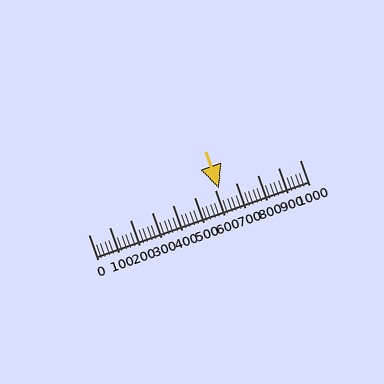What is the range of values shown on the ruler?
The ruler shows values from 0 to 1000.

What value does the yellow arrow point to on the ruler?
The yellow arrow points to approximately 620.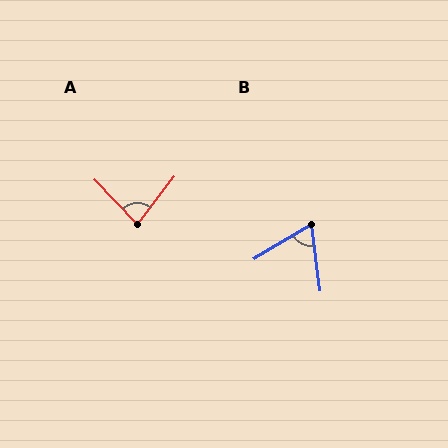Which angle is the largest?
A, at approximately 82 degrees.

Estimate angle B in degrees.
Approximately 66 degrees.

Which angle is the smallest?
B, at approximately 66 degrees.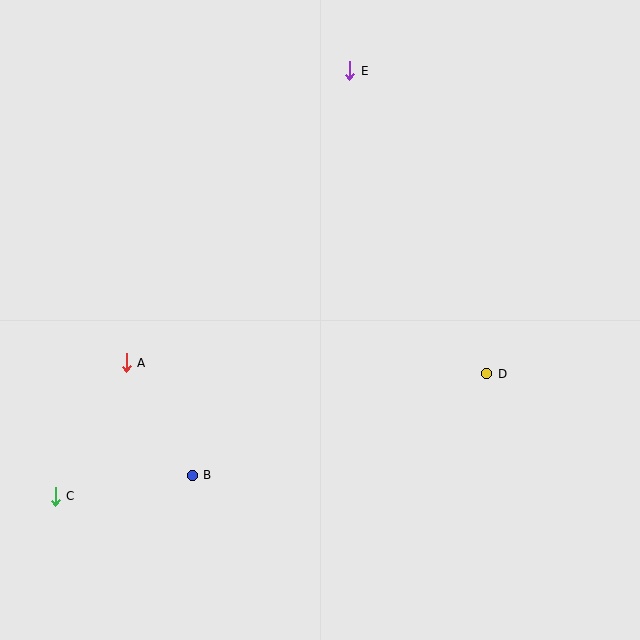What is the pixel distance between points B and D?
The distance between B and D is 311 pixels.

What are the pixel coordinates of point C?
Point C is at (55, 496).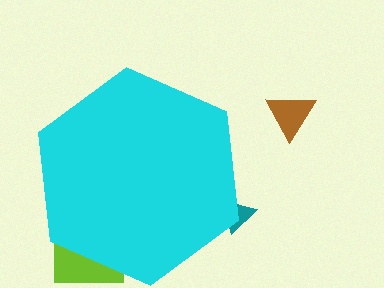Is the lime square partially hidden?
Yes, the lime square is partially hidden behind the cyan hexagon.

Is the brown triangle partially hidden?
No, the brown triangle is fully visible.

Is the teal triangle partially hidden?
Yes, the teal triangle is partially hidden behind the cyan hexagon.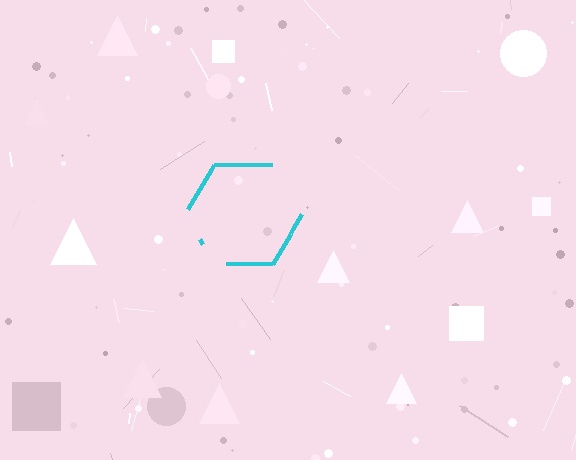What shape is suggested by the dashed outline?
The dashed outline suggests a hexagon.